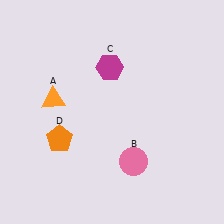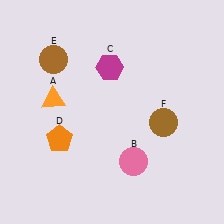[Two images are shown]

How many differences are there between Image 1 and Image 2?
There are 2 differences between the two images.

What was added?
A brown circle (E), a brown circle (F) were added in Image 2.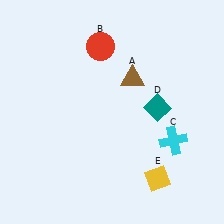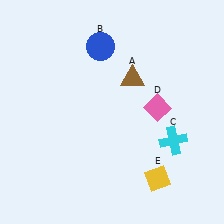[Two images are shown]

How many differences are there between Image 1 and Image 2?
There are 2 differences between the two images.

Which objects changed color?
B changed from red to blue. D changed from teal to pink.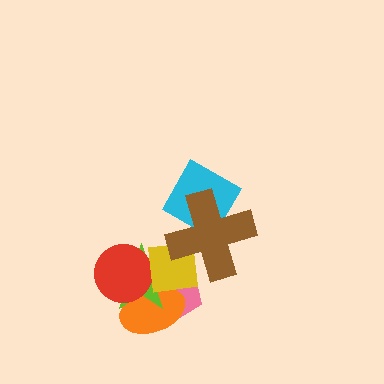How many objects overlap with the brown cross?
2 objects overlap with the brown cross.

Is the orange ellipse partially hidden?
Yes, it is partially covered by another shape.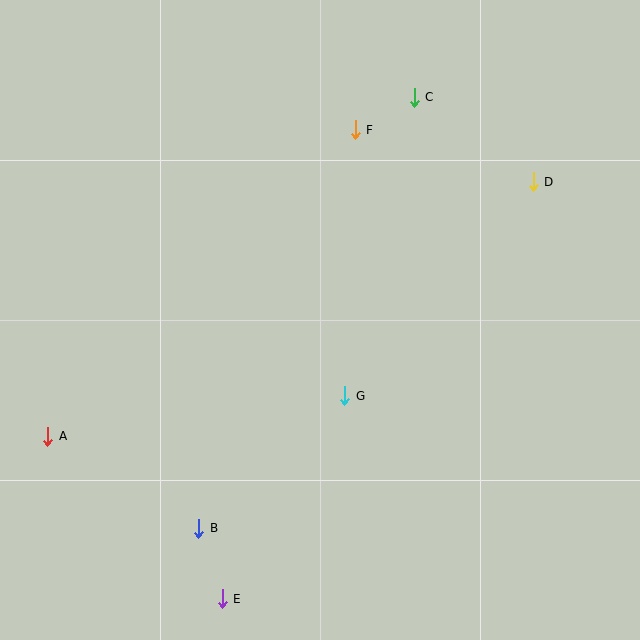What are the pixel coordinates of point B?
Point B is at (199, 528).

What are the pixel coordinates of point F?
Point F is at (355, 130).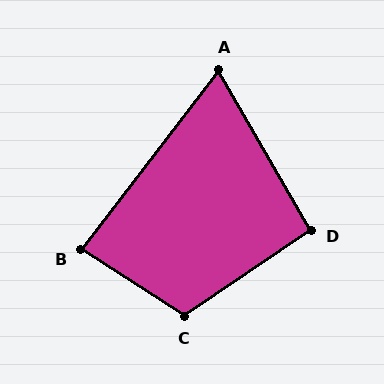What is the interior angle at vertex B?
Approximately 85 degrees (approximately right).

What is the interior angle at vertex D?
Approximately 95 degrees (approximately right).